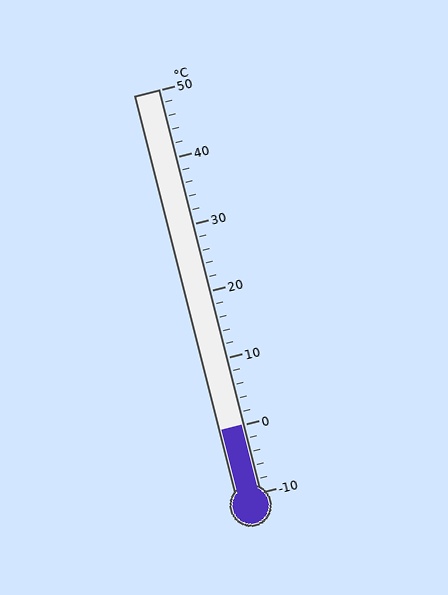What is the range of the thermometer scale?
The thermometer scale ranges from -10°C to 50°C.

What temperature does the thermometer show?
The thermometer shows approximately 0°C.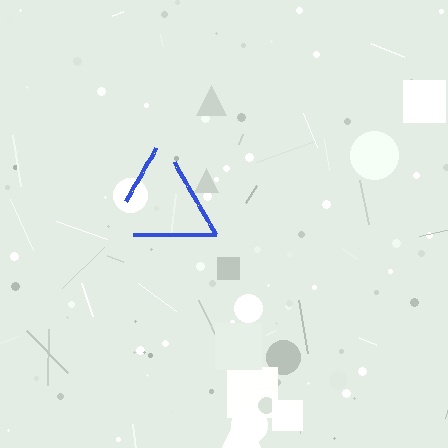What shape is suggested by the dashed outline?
The dashed outline suggests a triangle.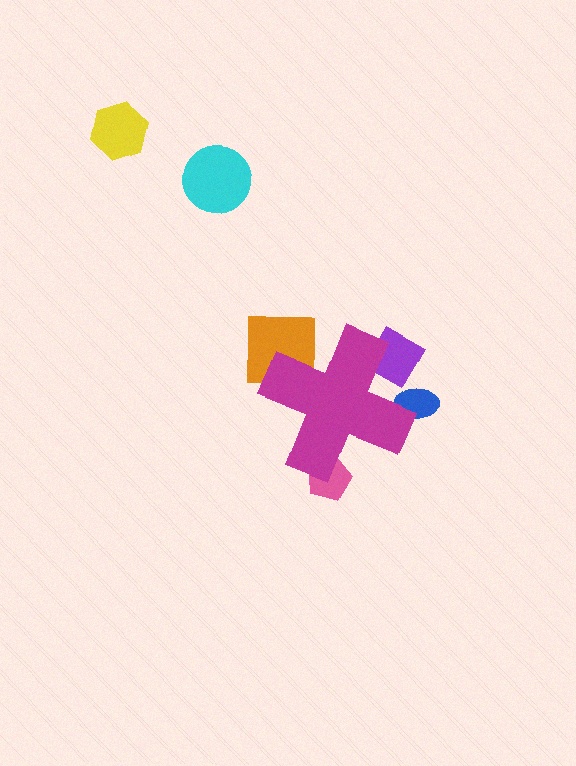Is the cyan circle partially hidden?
No, the cyan circle is fully visible.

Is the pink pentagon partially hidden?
Yes, the pink pentagon is partially hidden behind the magenta cross.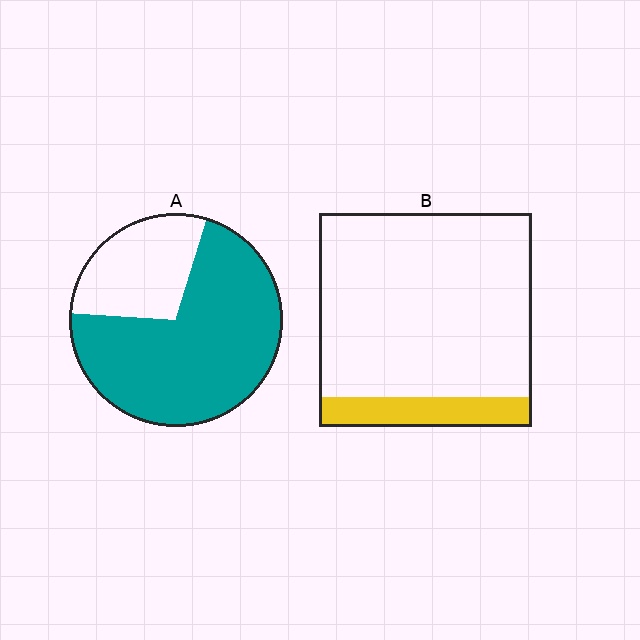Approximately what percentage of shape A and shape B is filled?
A is approximately 70% and B is approximately 15%.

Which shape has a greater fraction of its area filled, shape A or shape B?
Shape A.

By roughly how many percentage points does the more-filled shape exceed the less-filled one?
By roughly 55 percentage points (A over B).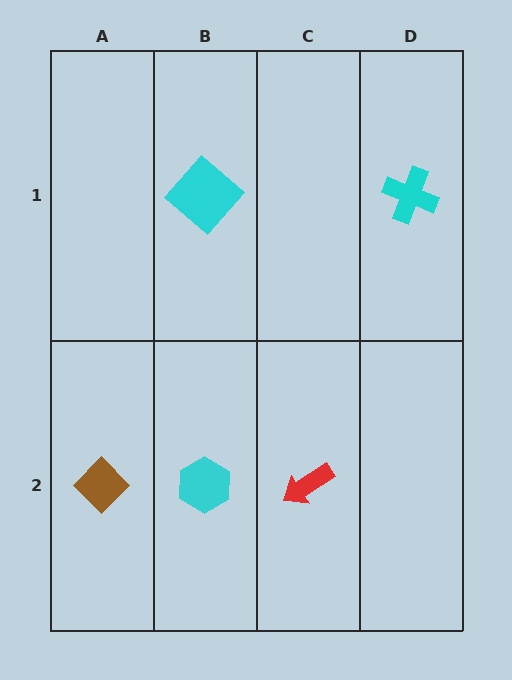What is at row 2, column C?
A red arrow.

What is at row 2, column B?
A cyan hexagon.